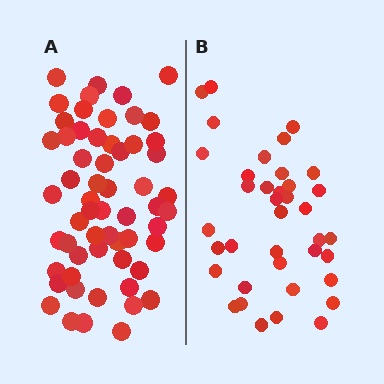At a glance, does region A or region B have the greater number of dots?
Region A (the left region) has more dots.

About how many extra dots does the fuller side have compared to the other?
Region A has approximately 20 more dots than region B.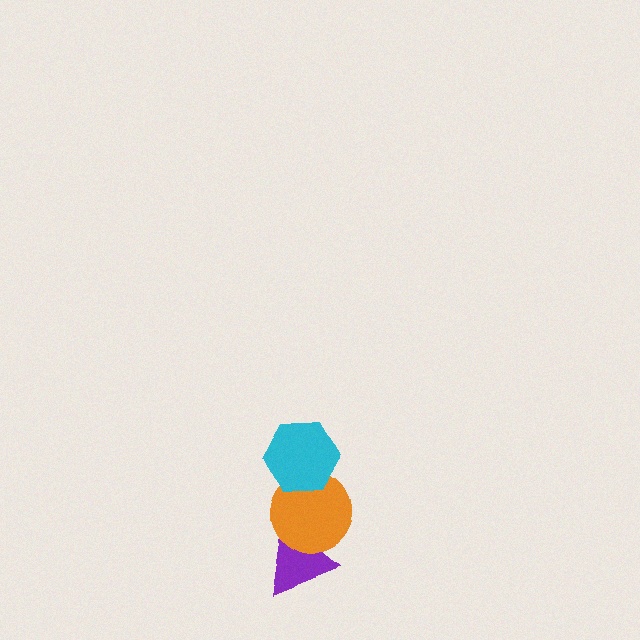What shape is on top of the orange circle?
The cyan hexagon is on top of the orange circle.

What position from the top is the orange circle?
The orange circle is 2nd from the top.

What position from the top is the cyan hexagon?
The cyan hexagon is 1st from the top.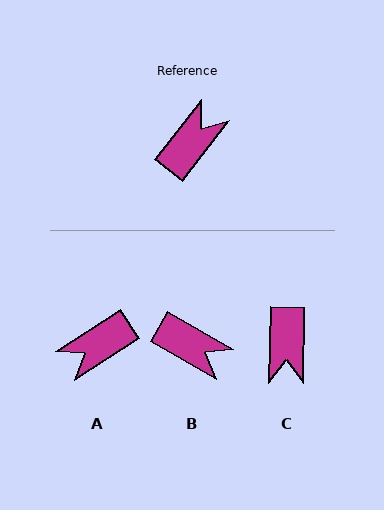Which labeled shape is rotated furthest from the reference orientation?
A, about 161 degrees away.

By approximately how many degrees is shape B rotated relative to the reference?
Approximately 82 degrees clockwise.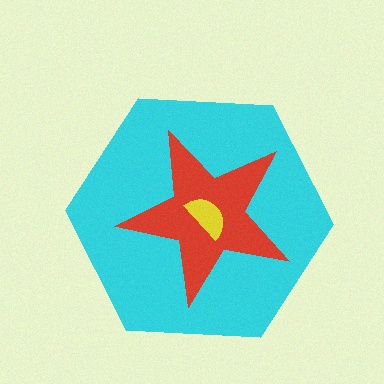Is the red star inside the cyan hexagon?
Yes.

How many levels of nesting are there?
3.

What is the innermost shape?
The yellow semicircle.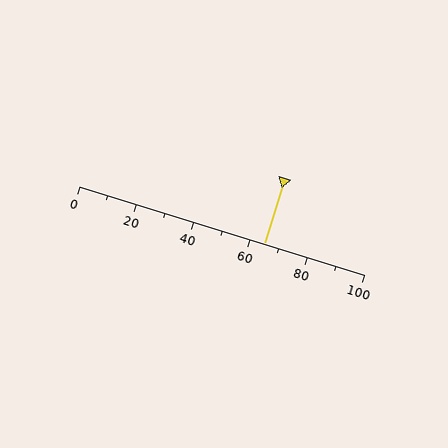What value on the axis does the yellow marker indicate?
The marker indicates approximately 65.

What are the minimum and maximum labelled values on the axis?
The axis runs from 0 to 100.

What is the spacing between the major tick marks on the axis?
The major ticks are spaced 20 apart.